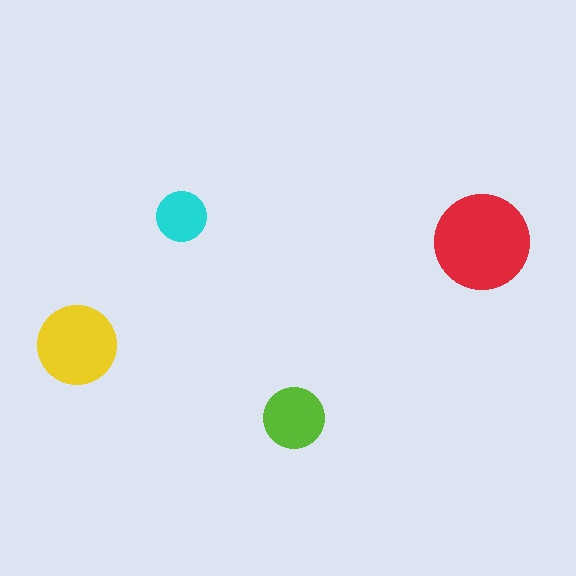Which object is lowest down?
The lime circle is bottommost.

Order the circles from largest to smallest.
the red one, the yellow one, the lime one, the cyan one.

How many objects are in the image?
There are 4 objects in the image.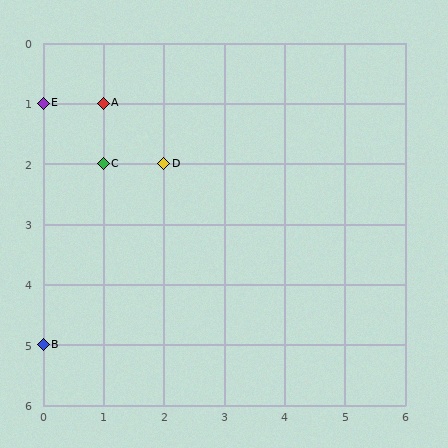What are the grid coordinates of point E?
Point E is at grid coordinates (0, 1).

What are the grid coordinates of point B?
Point B is at grid coordinates (0, 5).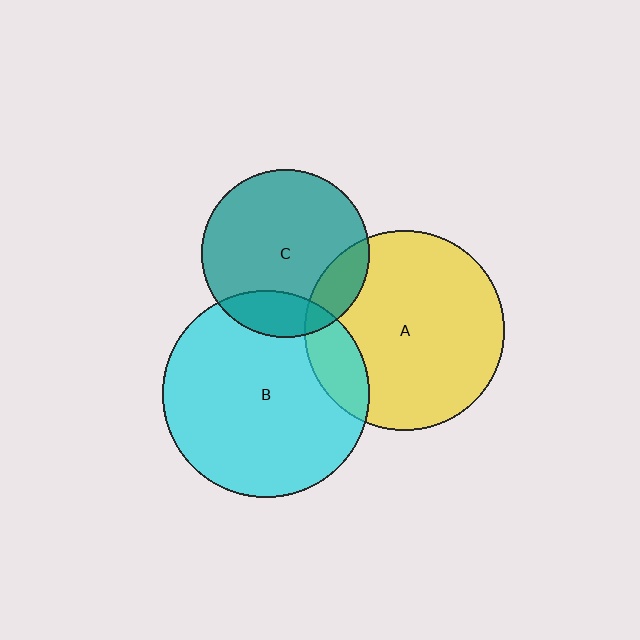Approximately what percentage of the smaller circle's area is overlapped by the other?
Approximately 15%.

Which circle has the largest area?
Circle B (cyan).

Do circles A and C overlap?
Yes.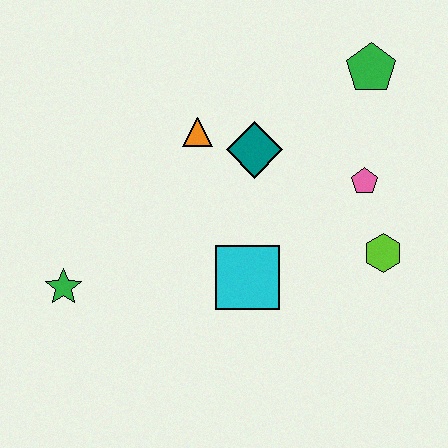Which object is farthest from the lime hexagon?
The green star is farthest from the lime hexagon.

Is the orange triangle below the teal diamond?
No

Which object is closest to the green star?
The cyan square is closest to the green star.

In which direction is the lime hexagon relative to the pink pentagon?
The lime hexagon is below the pink pentagon.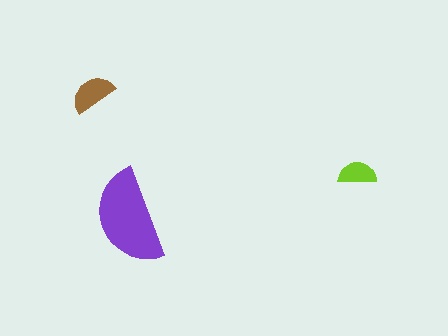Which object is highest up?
The brown semicircle is topmost.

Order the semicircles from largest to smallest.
the purple one, the brown one, the lime one.